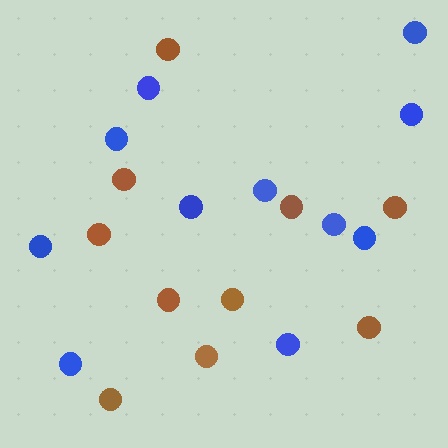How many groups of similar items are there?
There are 2 groups: one group of brown circles (10) and one group of blue circles (11).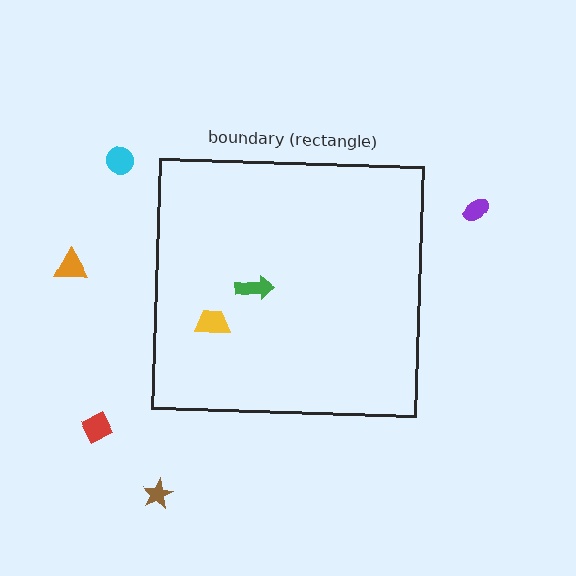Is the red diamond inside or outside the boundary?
Outside.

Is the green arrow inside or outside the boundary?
Inside.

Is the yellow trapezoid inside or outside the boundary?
Inside.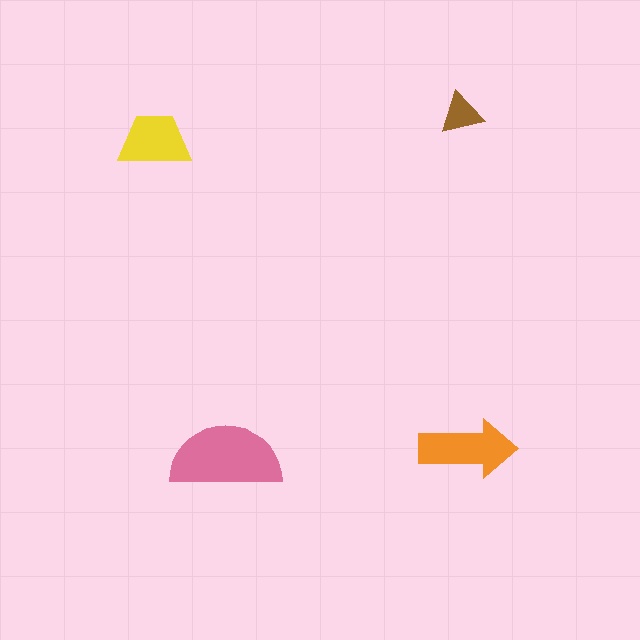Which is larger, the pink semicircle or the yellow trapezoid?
The pink semicircle.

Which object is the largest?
The pink semicircle.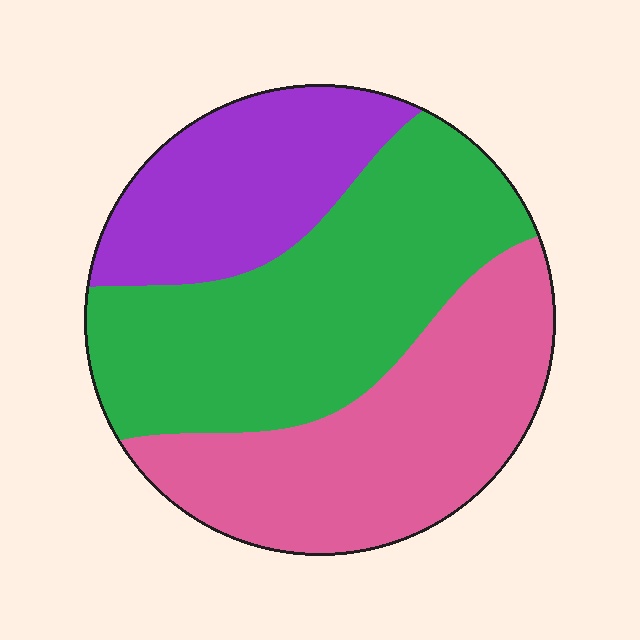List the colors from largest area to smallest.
From largest to smallest: green, pink, purple.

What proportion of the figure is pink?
Pink takes up between a quarter and a half of the figure.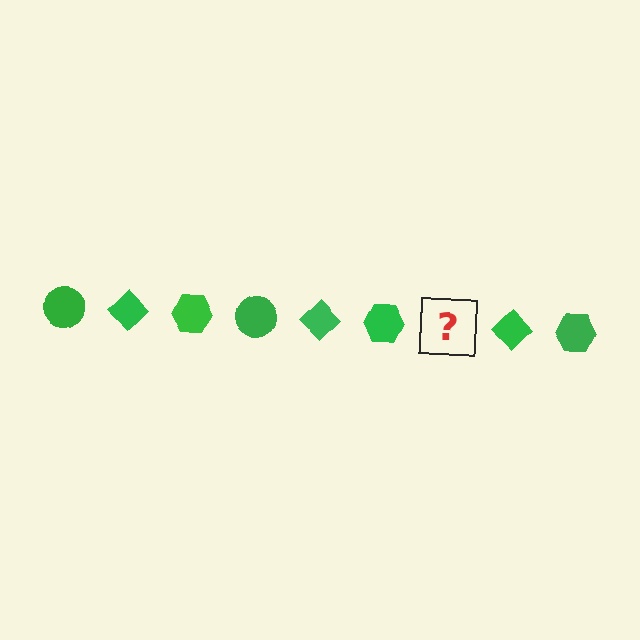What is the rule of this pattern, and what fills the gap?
The rule is that the pattern cycles through circle, diamond, hexagon shapes in green. The gap should be filled with a green circle.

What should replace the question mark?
The question mark should be replaced with a green circle.